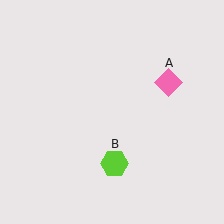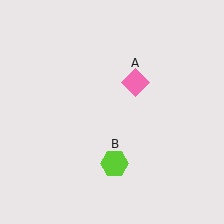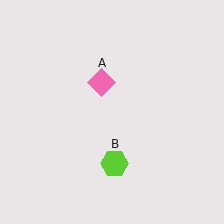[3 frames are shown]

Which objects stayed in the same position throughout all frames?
Lime hexagon (object B) remained stationary.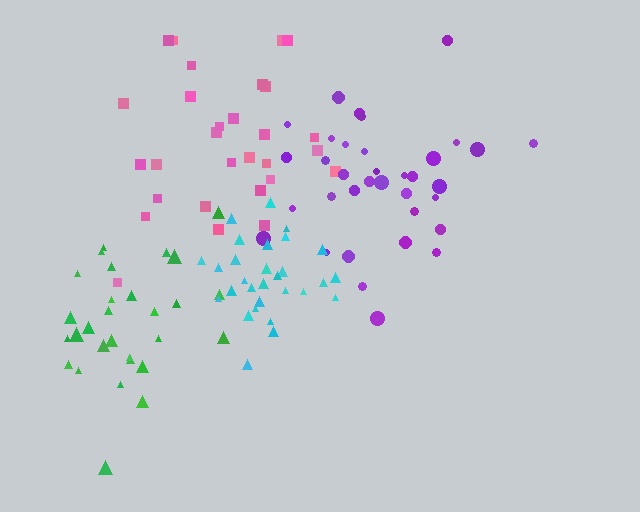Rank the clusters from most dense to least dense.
cyan, green, purple, pink.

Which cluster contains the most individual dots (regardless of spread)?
Purple (35).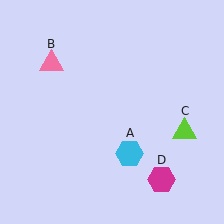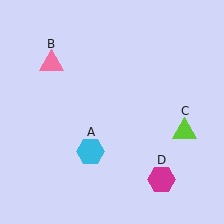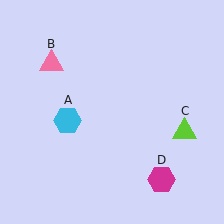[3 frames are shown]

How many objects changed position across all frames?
1 object changed position: cyan hexagon (object A).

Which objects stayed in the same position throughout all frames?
Pink triangle (object B) and lime triangle (object C) and magenta hexagon (object D) remained stationary.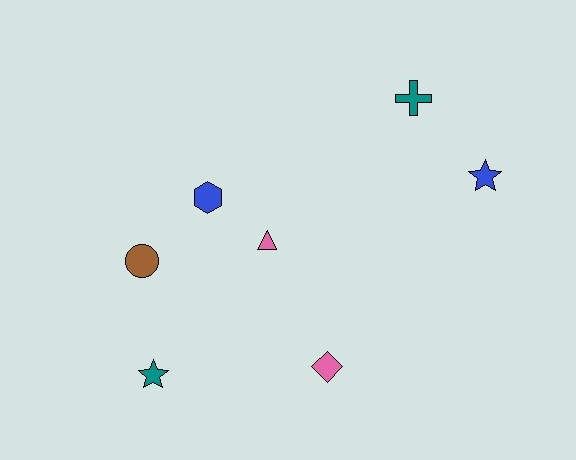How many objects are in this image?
There are 7 objects.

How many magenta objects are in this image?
There are no magenta objects.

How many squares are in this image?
There are no squares.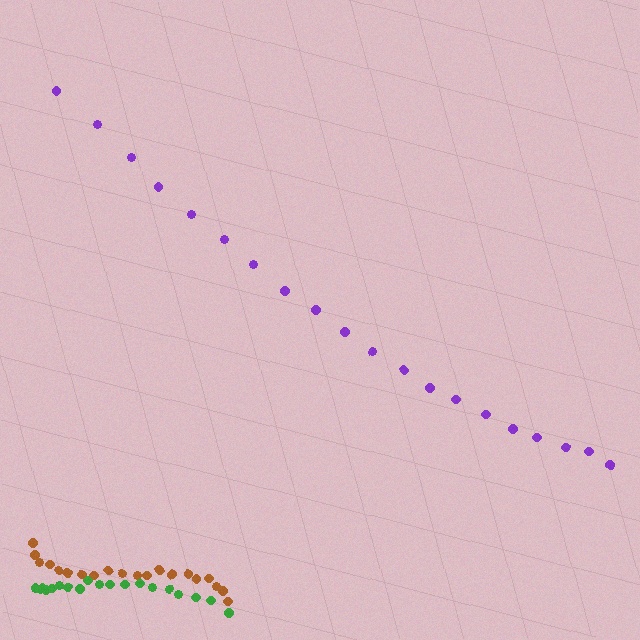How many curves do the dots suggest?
There are 3 distinct paths.